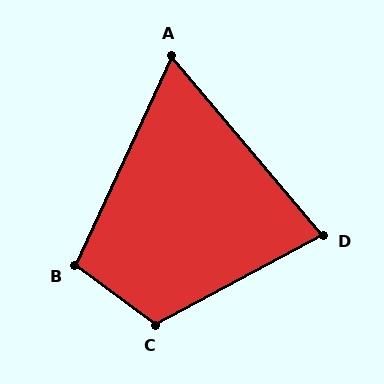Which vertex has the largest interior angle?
C, at approximately 115 degrees.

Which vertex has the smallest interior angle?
A, at approximately 65 degrees.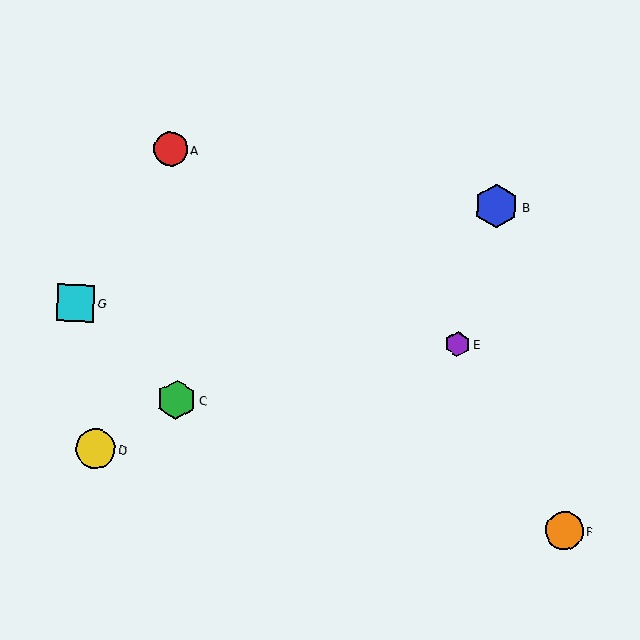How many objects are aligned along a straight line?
3 objects (B, C, D) are aligned along a straight line.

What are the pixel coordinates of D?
Object D is at (95, 449).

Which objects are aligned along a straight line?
Objects B, C, D are aligned along a straight line.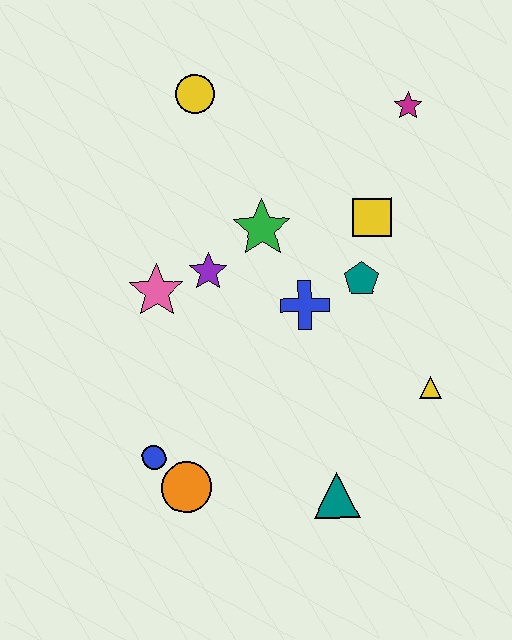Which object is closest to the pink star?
The purple star is closest to the pink star.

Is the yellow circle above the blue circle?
Yes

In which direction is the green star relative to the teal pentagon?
The green star is to the left of the teal pentagon.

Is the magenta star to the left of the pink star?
No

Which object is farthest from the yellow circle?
The teal triangle is farthest from the yellow circle.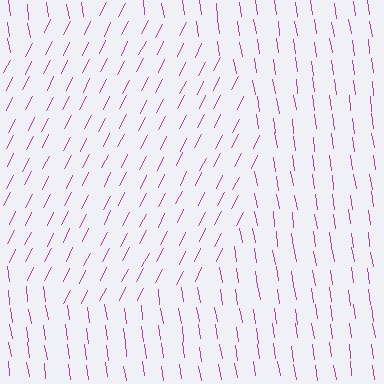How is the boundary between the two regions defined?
The boundary is defined purely by a change in line orientation (approximately 35 degrees difference). All lines are the same color and thickness.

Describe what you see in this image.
The image is filled with small magenta line segments. A circle region in the image has lines oriented differently from the surrounding lines, creating a visible texture boundary.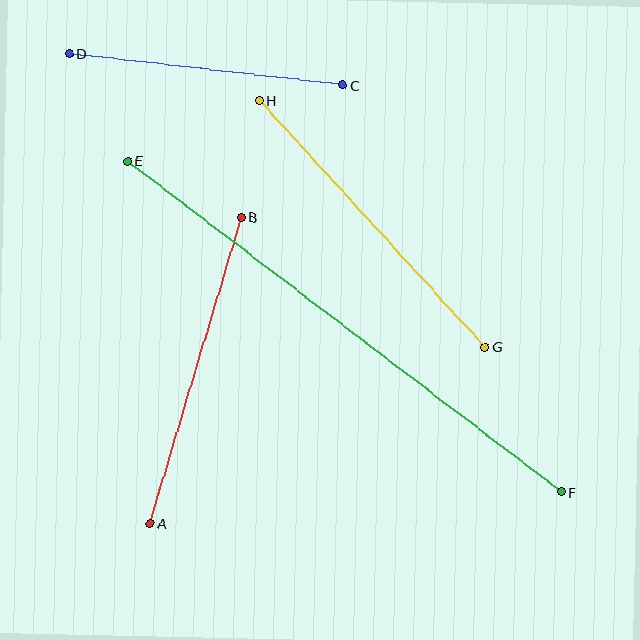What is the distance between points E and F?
The distance is approximately 546 pixels.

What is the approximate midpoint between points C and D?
The midpoint is at approximately (206, 69) pixels.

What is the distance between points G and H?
The distance is approximately 334 pixels.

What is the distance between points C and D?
The distance is approximately 276 pixels.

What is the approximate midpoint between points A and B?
The midpoint is at approximately (196, 371) pixels.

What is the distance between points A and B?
The distance is approximately 319 pixels.